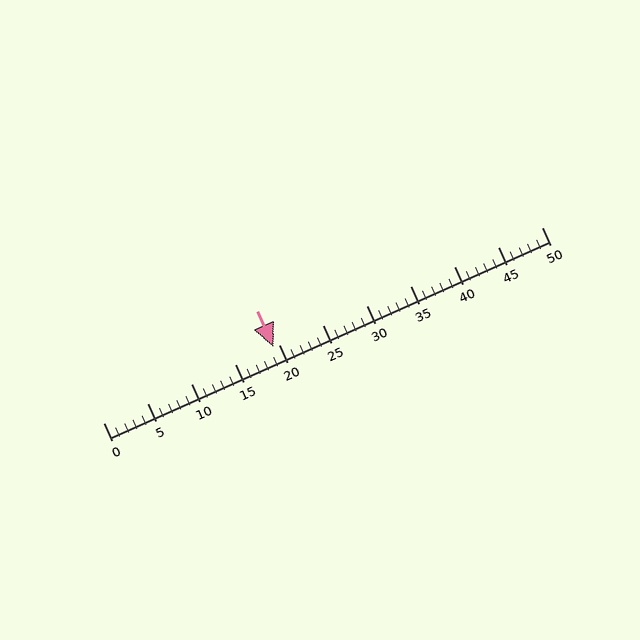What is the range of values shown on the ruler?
The ruler shows values from 0 to 50.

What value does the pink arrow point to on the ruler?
The pink arrow points to approximately 19.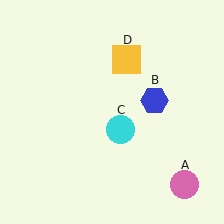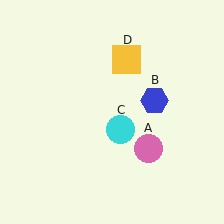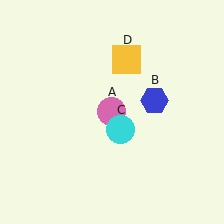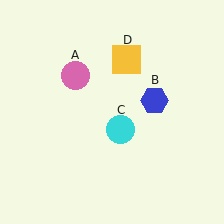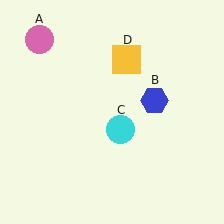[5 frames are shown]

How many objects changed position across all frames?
1 object changed position: pink circle (object A).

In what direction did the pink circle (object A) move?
The pink circle (object A) moved up and to the left.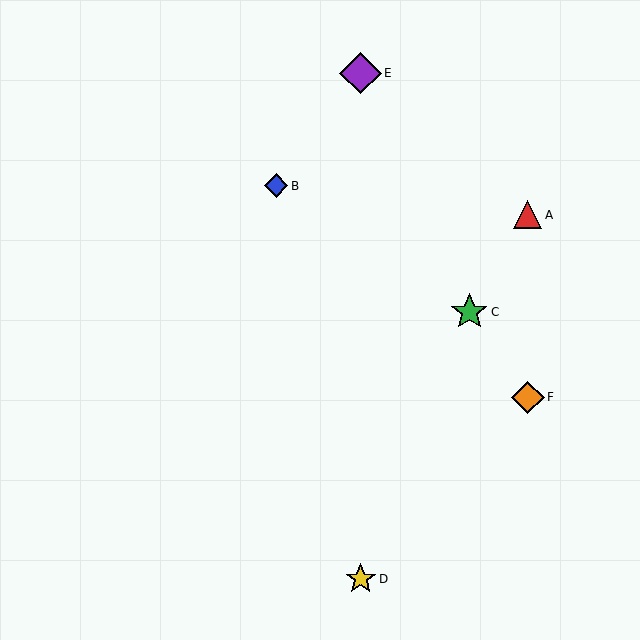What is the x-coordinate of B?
Object B is at x≈276.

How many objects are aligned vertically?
2 objects (D, E) are aligned vertically.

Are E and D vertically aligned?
Yes, both are at x≈361.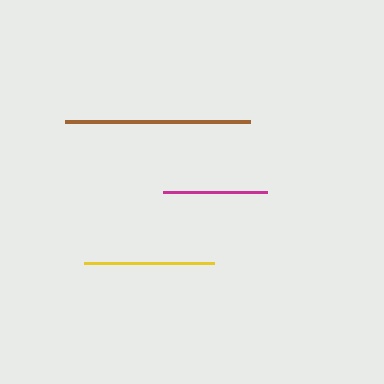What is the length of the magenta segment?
The magenta segment is approximately 104 pixels long.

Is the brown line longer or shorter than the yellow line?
The brown line is longer than the yellow line.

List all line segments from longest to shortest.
From longest to shortest: brown, yellow, magenta.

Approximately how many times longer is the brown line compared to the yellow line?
The brown line is approximately 1.4 times the length of the yellow line.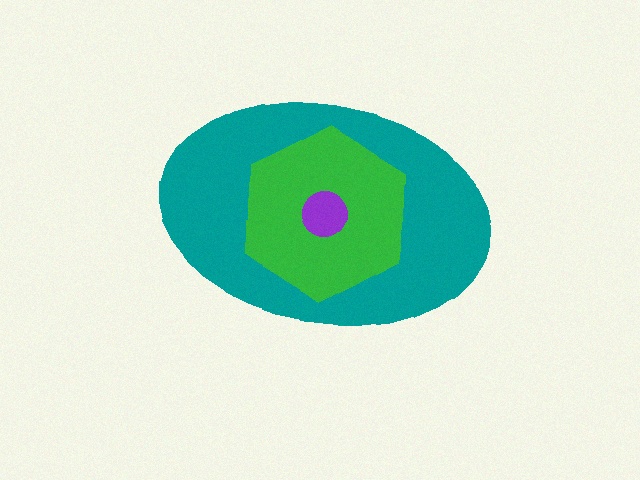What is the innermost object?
The purple circle.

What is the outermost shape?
The teal ellipse.